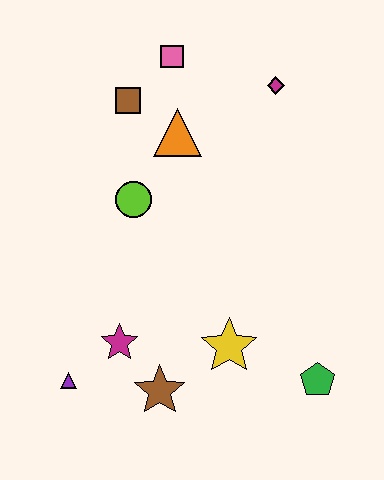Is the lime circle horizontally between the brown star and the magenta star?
Yes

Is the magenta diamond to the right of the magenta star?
Yes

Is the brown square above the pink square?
No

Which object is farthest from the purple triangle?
The magenta diamond is farthest from the purple triangle.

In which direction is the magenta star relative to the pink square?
The magenta star is below the pink square.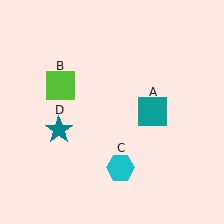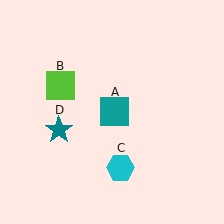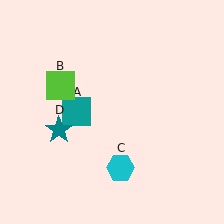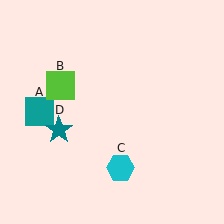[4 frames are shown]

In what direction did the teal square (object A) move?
The teal square (object A) moved left.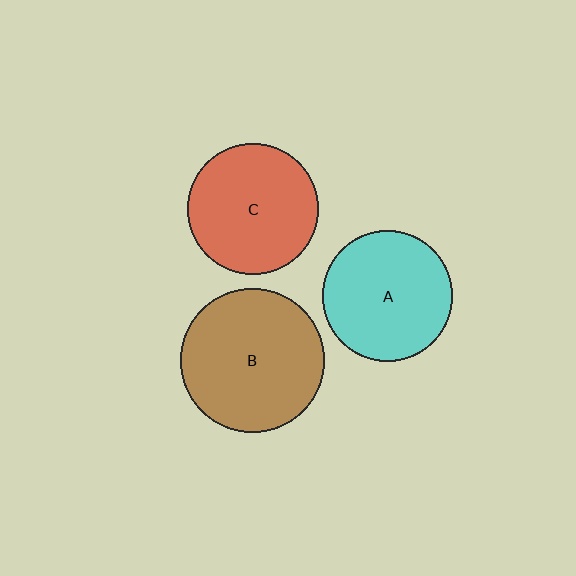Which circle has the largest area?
Circle B (brown).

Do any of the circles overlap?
No, none of the circles overlap.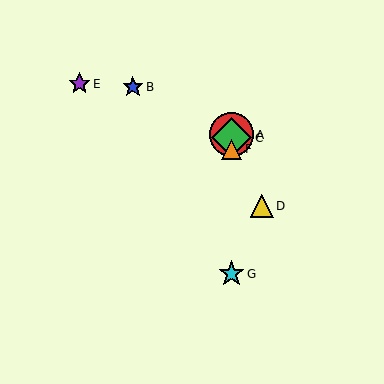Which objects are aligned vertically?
Objects A, C, F, G are aligned vertically.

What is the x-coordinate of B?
Object B is at x≈133.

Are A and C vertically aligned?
Yes, both are at x≈232.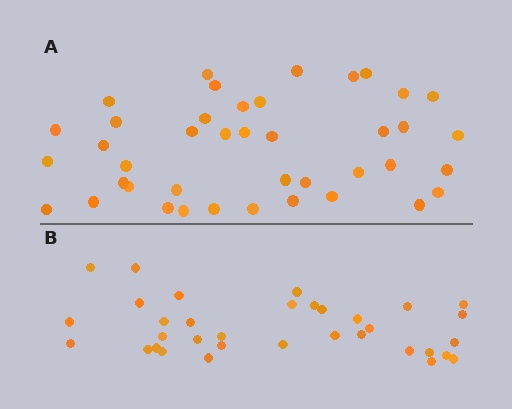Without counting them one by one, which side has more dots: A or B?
Region A (the top region) has more dots.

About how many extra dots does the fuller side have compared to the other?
Region A has roughly 8 or so more dots than region B.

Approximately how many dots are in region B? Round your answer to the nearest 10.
About 30 dots. (The exact count is 34, which rounds to 30.)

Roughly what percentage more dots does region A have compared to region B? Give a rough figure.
About 20% more.